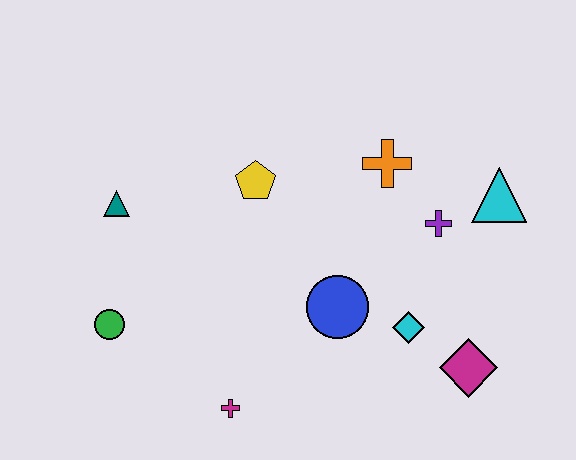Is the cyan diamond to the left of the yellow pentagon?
No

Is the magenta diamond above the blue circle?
No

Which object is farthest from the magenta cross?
The cyan triangle is farthest from the magenta cross.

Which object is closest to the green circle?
The teal triangle is closest to the green circle.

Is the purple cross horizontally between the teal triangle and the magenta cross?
No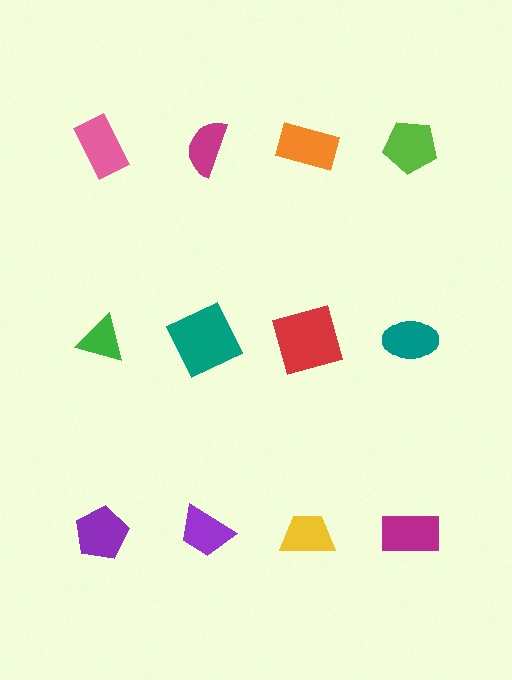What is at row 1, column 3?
An orange rectangle.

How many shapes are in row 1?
4 shapes.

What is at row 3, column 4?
A magenta rectangle.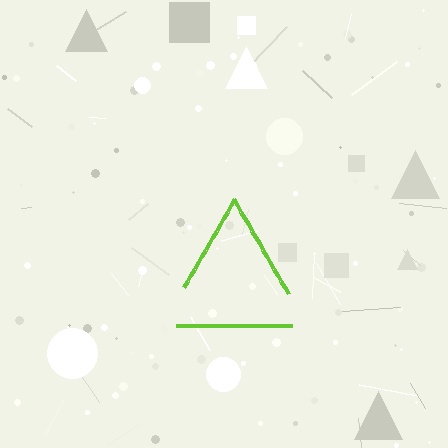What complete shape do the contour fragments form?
The contour fragments form a triangle.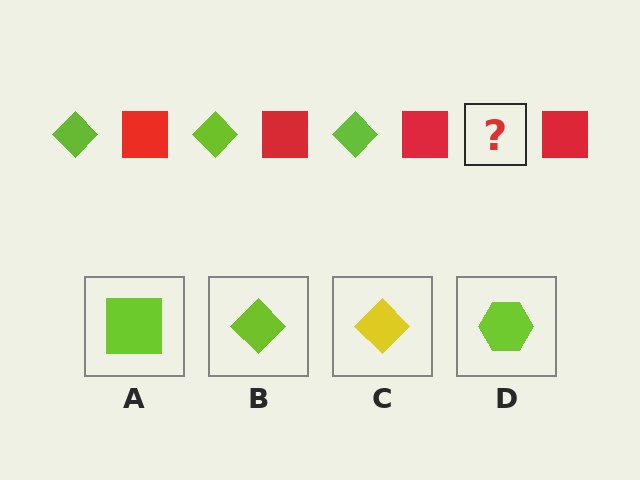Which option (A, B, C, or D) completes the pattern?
B.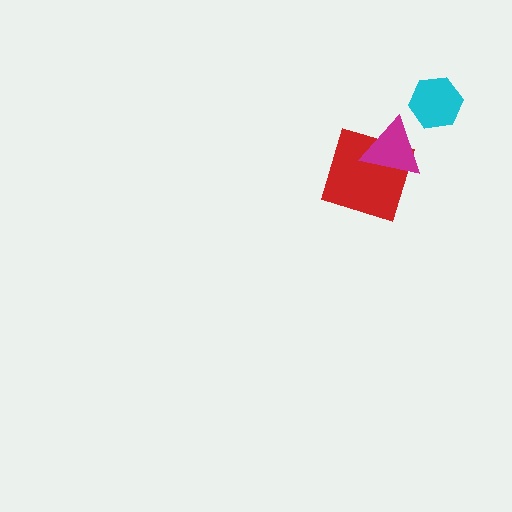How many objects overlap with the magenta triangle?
1 object overlaps with the magenta triangle.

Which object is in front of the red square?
The magenta triangle is in front of the red square.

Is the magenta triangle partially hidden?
No, no other shape covers it.